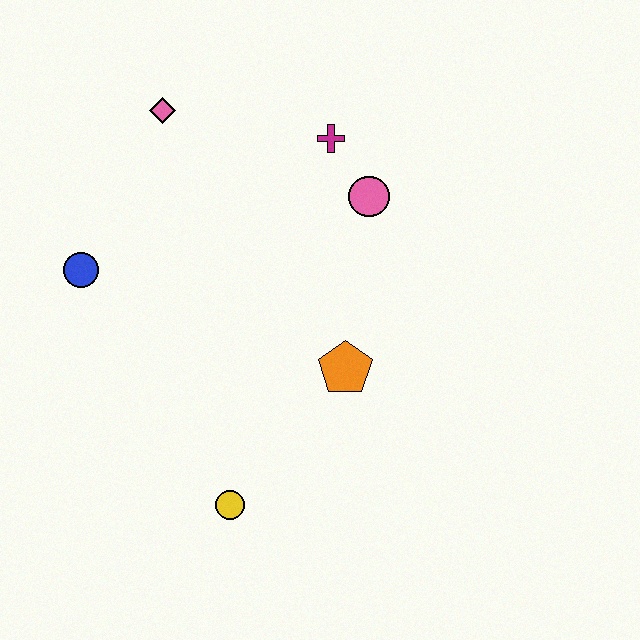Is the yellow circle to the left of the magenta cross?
Yes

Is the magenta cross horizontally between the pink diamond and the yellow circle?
No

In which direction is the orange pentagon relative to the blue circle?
The orange pentagon is to the right of the blue circle.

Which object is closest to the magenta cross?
The pink circle is closest to the magenta cross.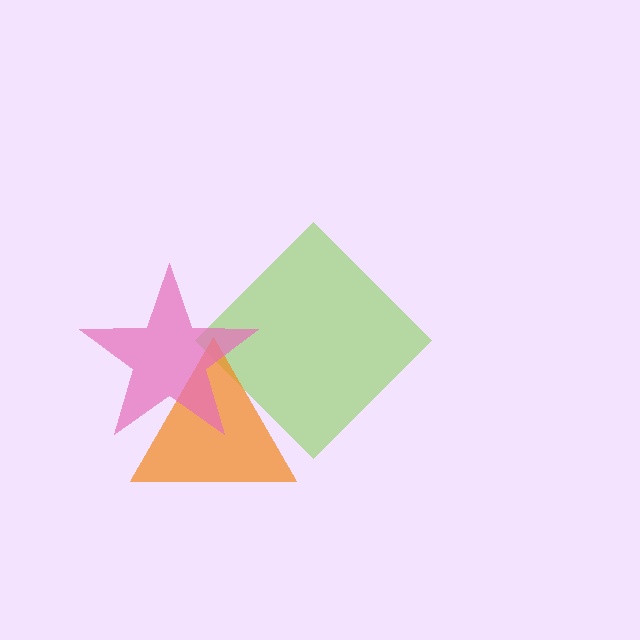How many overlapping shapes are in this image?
There are 3 overlapping shapes in the image.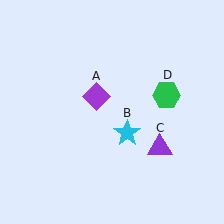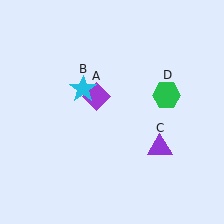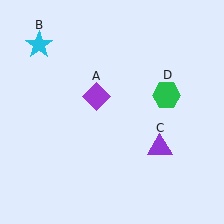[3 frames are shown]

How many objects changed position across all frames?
1 object changed position: cyan star (object B).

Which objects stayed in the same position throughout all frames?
Purple diamond (object A) and purple triangle (object C) and green hexagon (object D) remained stationary.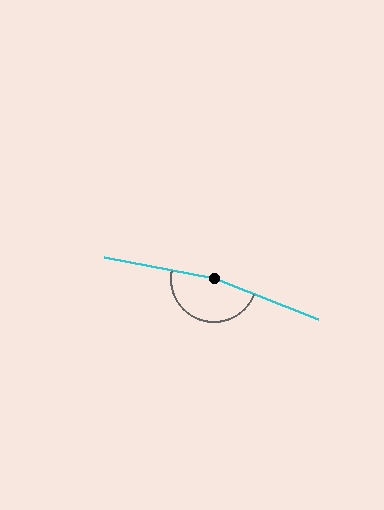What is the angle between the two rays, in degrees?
Approximately 170 degrees.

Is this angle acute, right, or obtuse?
It is obtuse.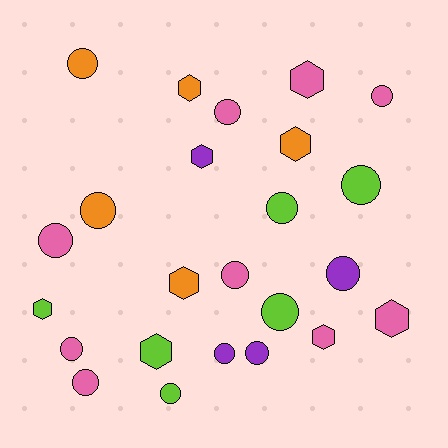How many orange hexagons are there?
There are 3 orange hexagons.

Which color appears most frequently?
Pink, with 9 objects.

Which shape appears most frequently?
Circle, with 15 objects.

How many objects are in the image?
There are 24 objects.